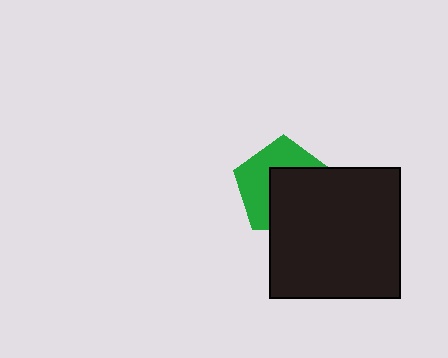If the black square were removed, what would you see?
You would see the complete green pentagon.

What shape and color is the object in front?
The object in front is a black square.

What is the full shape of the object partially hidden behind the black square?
The partially hidden object is a green pentagon.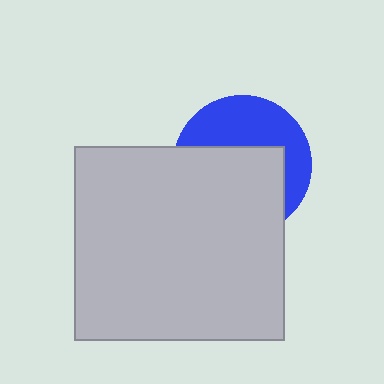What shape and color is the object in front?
The object in front is a light gray rectangle.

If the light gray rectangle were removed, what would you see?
You would see the complete blue circle.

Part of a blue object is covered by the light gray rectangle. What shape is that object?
It is a circle.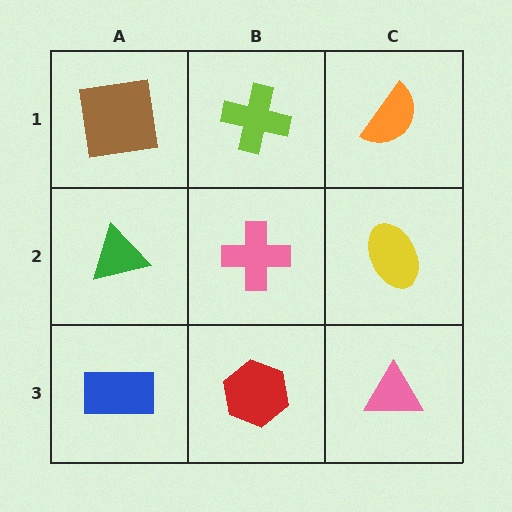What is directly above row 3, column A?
A green triangle.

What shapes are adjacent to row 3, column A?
A green triangle (row 2, column A), a red hexagon (row 3, column B).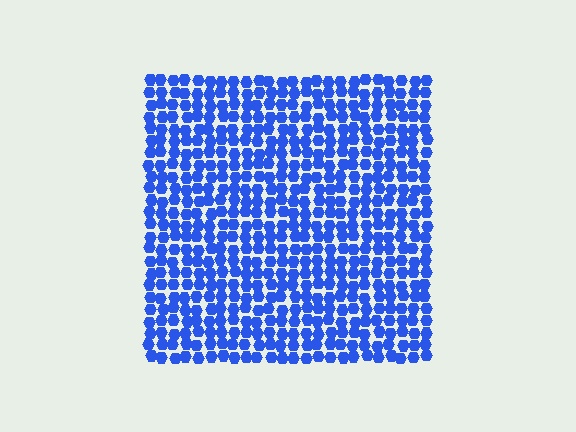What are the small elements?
The small elements are hexagons.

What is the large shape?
The large shape is a square.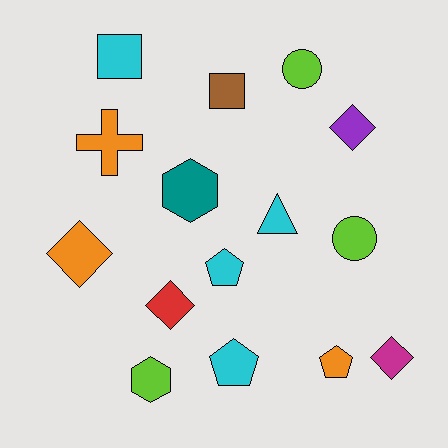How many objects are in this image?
There are 15 objects.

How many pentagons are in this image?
There are 3 pentagons.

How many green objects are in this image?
There are no green objects.